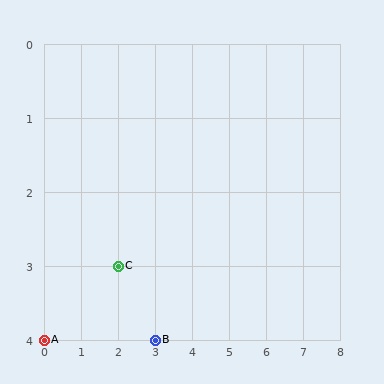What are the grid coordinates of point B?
Point B is at grid coordinates (3, 4).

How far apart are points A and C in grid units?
Points A and C are 2 columns and 1 row apart (about 2.2 grid units diagonally).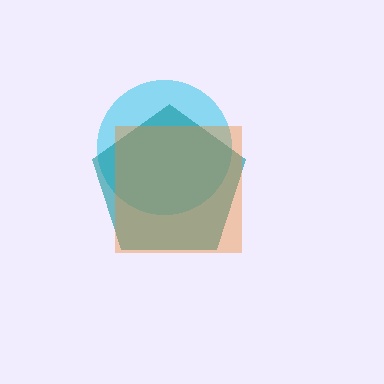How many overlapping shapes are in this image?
There are 3 overlapping shapes in the image.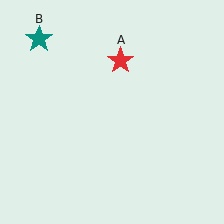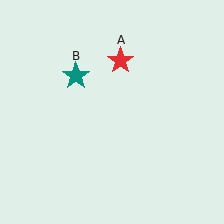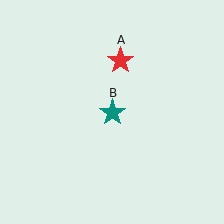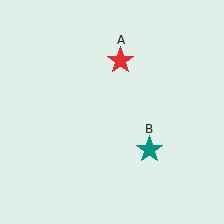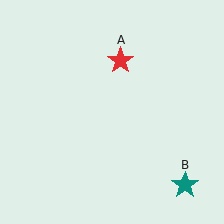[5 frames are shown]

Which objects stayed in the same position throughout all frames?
Red star (object A) remained stationary.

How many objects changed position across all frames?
1 object changed position: teal star (object B).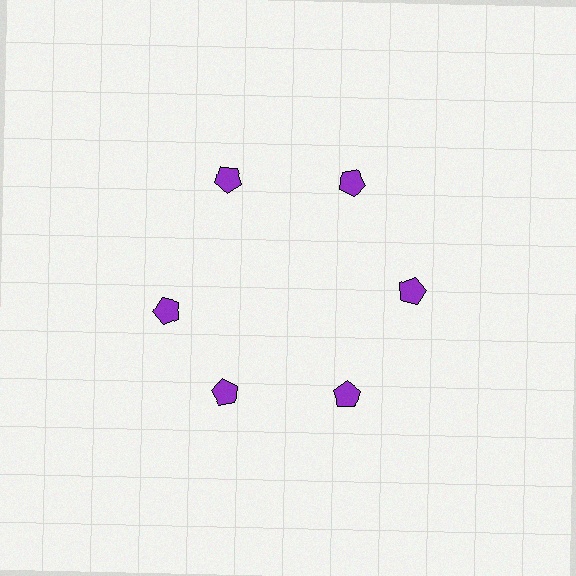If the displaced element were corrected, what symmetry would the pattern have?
It would have 6-fold rotational symmetry — the pattern would map onto itself every 60 degrees.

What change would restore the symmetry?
The symmetry would be restored by rotating it back into even spacing with its neighbors so that all 6 pentagons sit at equal angles and equal distance from the center.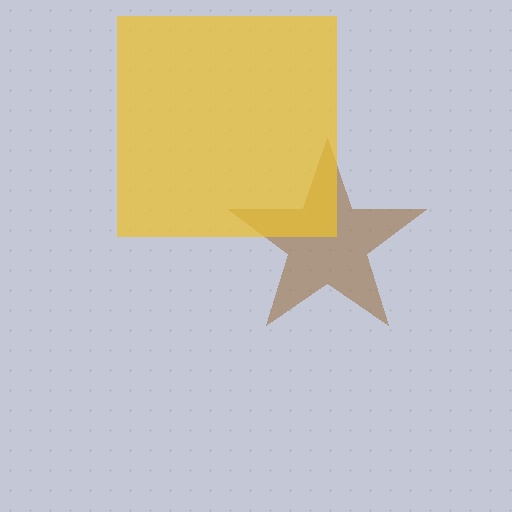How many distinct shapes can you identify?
There are 2 distinct shapes: a brown star, a yellow square.